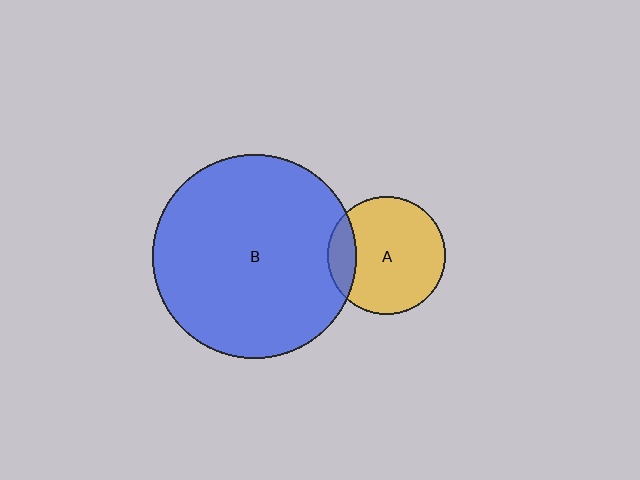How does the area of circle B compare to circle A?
Approximately 3.0 times.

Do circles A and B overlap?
Yes.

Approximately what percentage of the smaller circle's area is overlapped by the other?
Approximately 15%.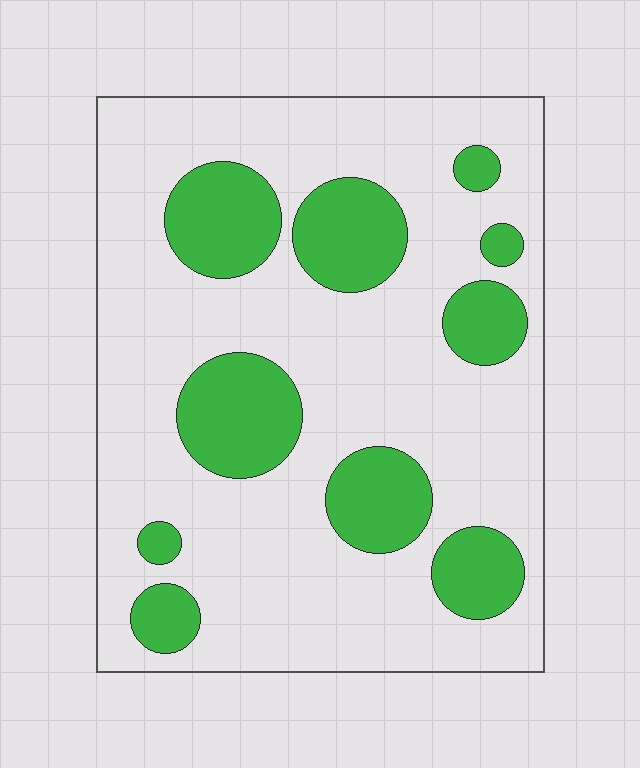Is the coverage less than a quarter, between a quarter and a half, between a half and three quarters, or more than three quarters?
Between a quarter and a half.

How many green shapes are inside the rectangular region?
10.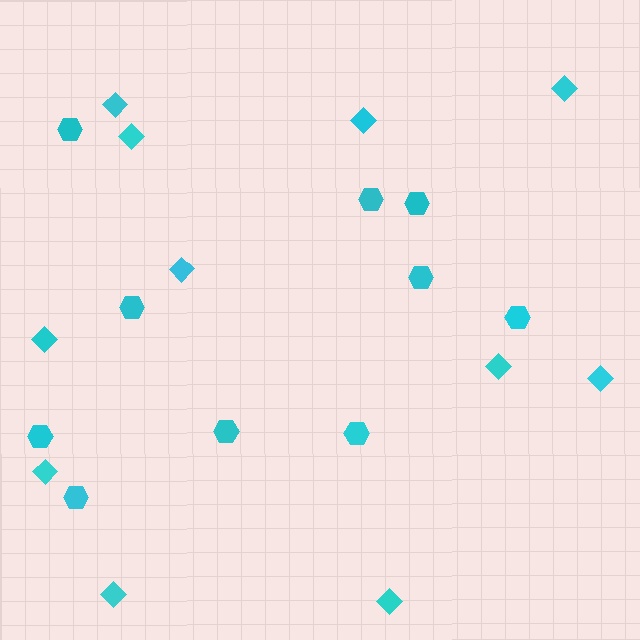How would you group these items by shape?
There are 2 groups: one group of hexagons (10) and one group of diamonds (11).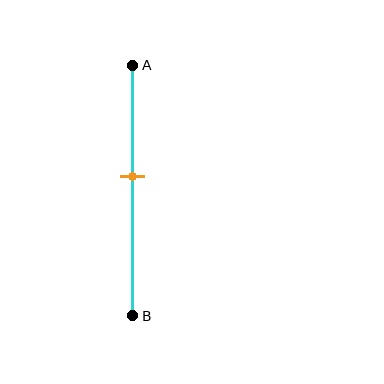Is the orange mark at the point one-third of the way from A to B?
No, the mark is at about 45% from A, not at the 33% one-third point.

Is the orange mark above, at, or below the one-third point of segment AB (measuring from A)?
The orange mark is below the one-third point of segment AB.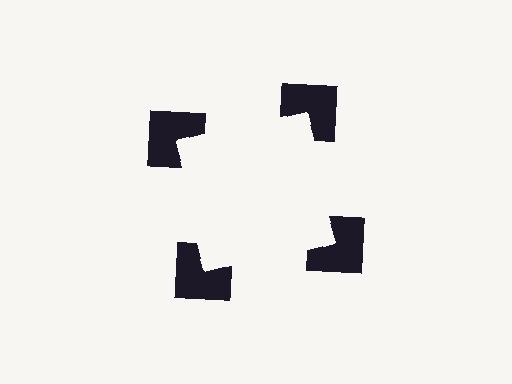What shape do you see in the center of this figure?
An illusory square — its edges are inferred from the aligned wedge cuts in the notched squares, not physically drawn.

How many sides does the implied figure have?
4 sides.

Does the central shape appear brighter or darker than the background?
It typically appears slightly brighter than the background, even though no actual brightness change is drawn.